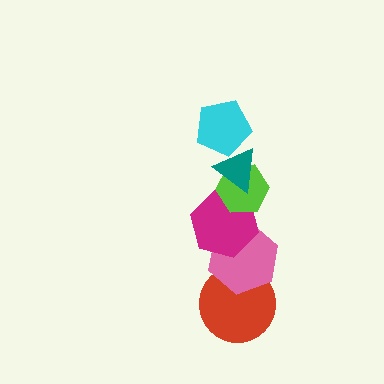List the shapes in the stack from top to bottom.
From top to bottom: the cyan pentagon, the teal triangle, the lime hexagon, the magenta hexagon, the pink hexagon, the red circle.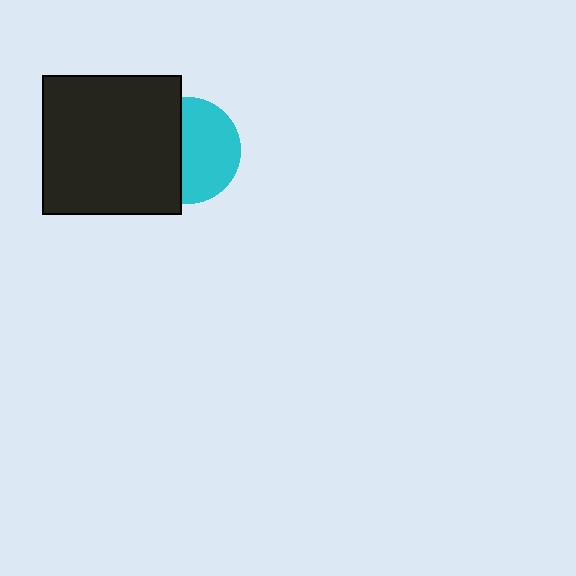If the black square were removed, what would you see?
You would see the complete cyan circle.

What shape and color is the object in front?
The object in front is a black square.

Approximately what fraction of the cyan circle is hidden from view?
Roughly 43% of the cyan circle is hidden behind the black square.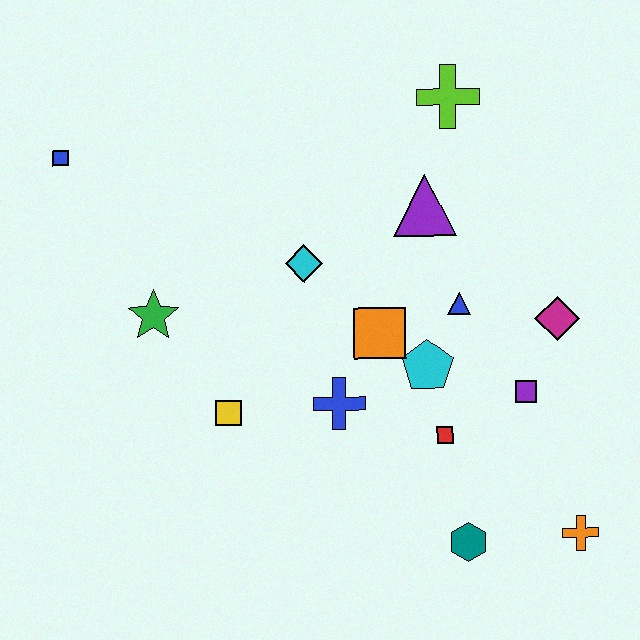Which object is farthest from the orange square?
The blue square is farthest from the orange square.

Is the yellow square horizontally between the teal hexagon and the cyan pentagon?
No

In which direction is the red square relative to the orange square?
The red square is below the orange square.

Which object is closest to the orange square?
The cyan pentagon is closest to the orange square.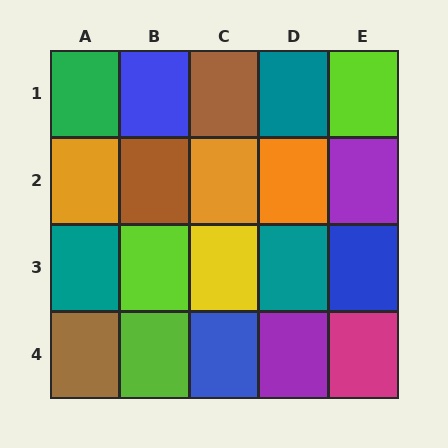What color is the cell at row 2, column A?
Orange.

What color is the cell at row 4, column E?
Magenta.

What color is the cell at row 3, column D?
Teal.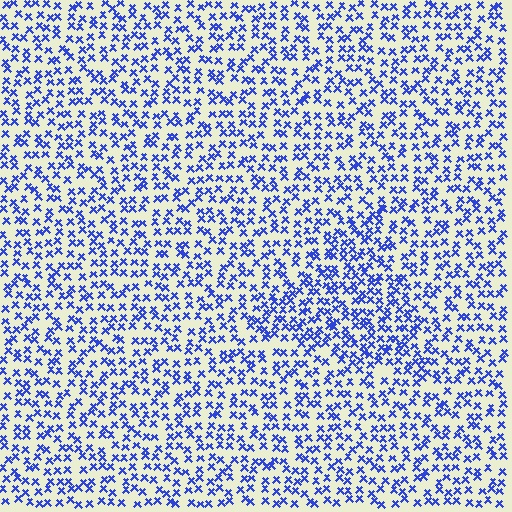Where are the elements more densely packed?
The elements are more densely packed inside the triangle boundary.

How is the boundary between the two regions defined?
The boundary is defined by a change in element density (approximately 1.5x ratio). All elements are the same color, size, and shape.